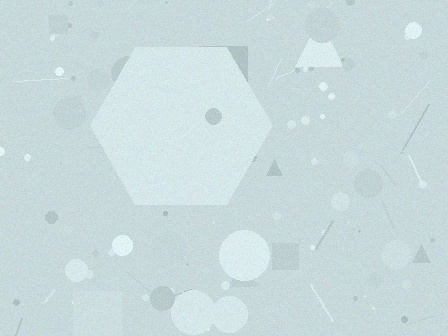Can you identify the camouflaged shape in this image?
The camouflaged shape is a hexagon.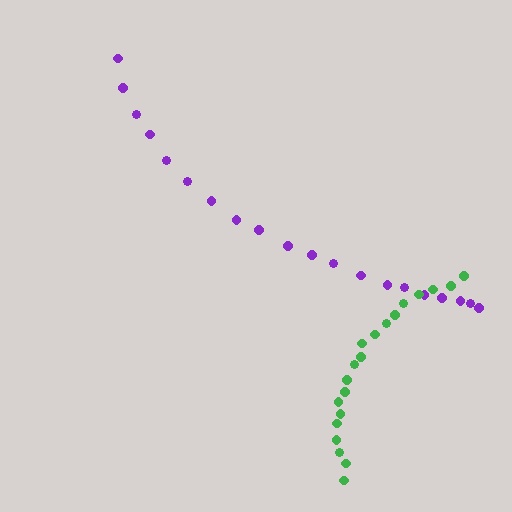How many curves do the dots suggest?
There are 2 distinct paths.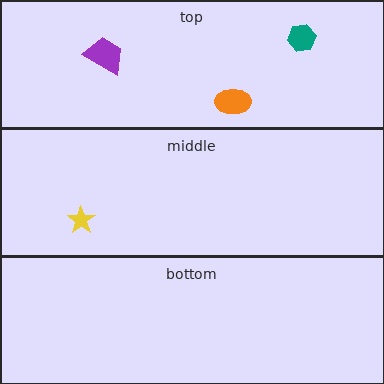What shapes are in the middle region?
The yellow star.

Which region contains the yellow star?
The middle region.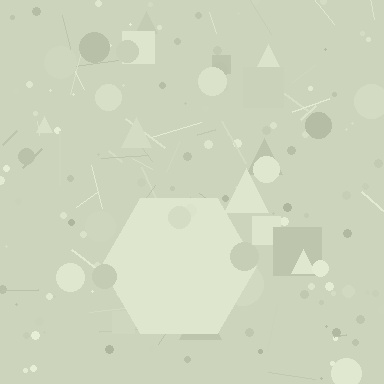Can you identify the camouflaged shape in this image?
The camouflaged shape is a hexagon.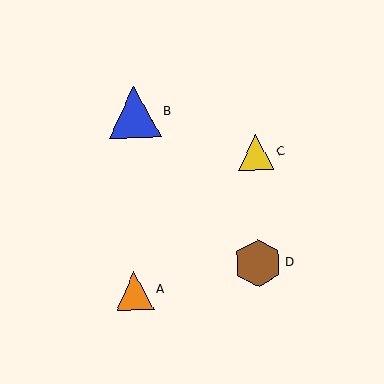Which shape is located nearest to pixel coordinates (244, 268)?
The brown hexagon (labeled D) at (258, 263) is nearest to that location.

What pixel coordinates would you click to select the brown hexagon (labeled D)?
Click at (258, 263) to select the brown hexagon D.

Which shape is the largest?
The blue triangle (labeled B) is the largest.